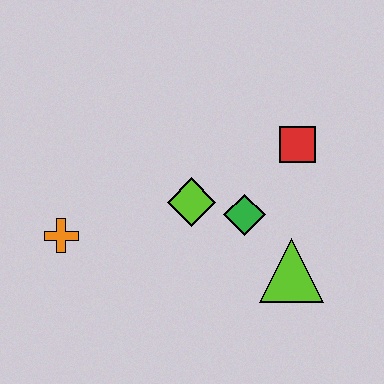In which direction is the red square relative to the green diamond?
The red square is above the green diamond.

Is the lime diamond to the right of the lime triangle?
No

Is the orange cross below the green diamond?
Yes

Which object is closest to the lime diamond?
The green diamond is closest to the lime diamond.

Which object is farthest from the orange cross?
The red square is farthest from the orange cross.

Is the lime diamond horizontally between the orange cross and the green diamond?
Yes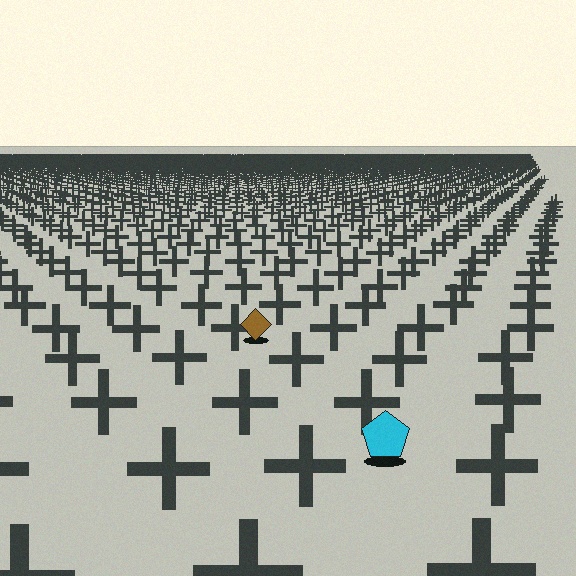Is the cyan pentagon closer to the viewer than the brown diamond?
Yes. The cyan pentagon is closer — you can tell from the texture gradient: the ground texture is coarser near it.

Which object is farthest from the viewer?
The brown diamond is farthest from the viewer. It appears smaller and the ground texture around it is denser.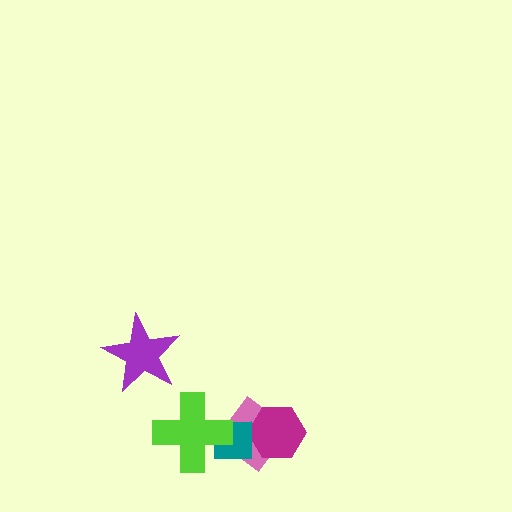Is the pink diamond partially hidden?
Yes, it is partially covered by another shape.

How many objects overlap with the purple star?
0 objects overlap with the purple star.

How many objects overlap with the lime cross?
2 objects overlap with the lime cross.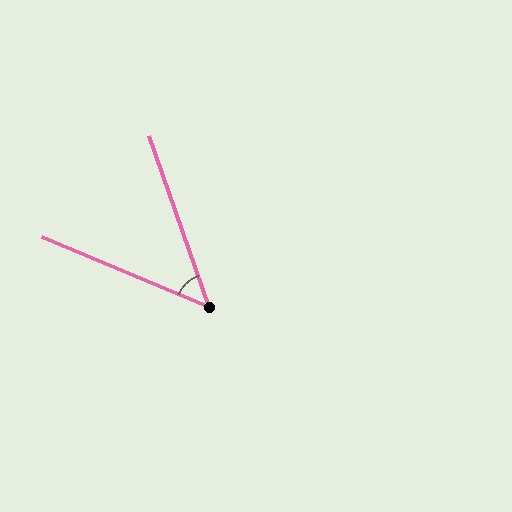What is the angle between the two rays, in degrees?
Approximately 48 degrees.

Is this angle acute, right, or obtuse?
It is acute.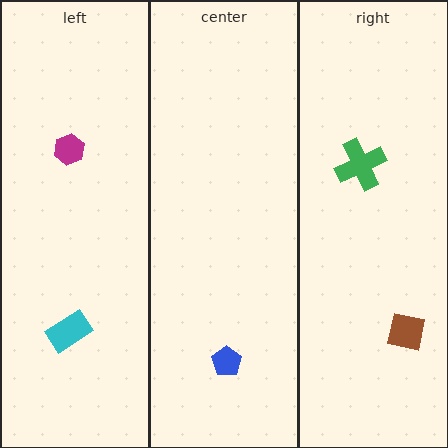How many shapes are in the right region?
2.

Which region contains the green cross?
The right region.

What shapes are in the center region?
The blue pentagon.